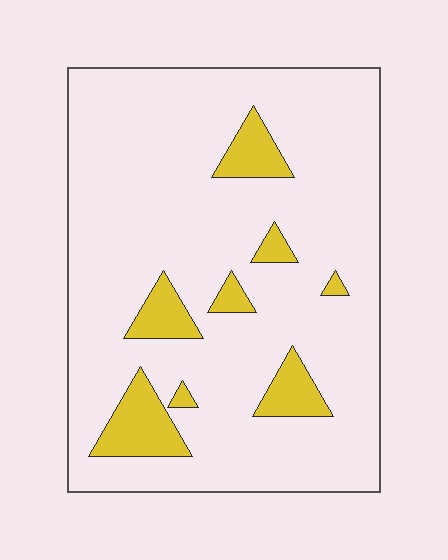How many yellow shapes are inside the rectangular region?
8.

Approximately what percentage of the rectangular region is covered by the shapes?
Approximately 15%.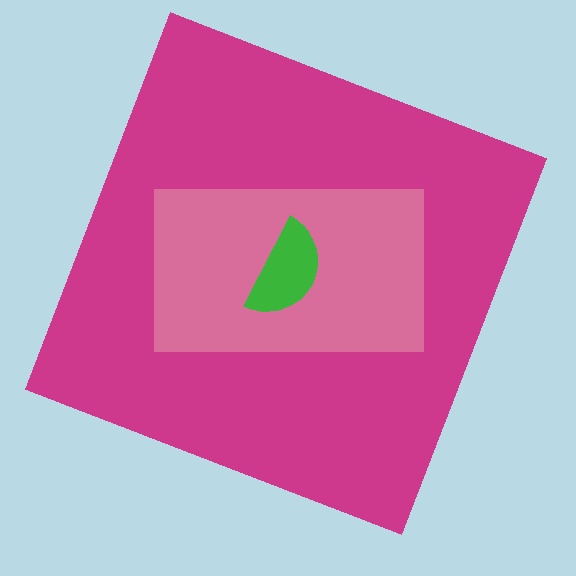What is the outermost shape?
The magenta square.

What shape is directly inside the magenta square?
The pink rectangle.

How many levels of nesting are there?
3.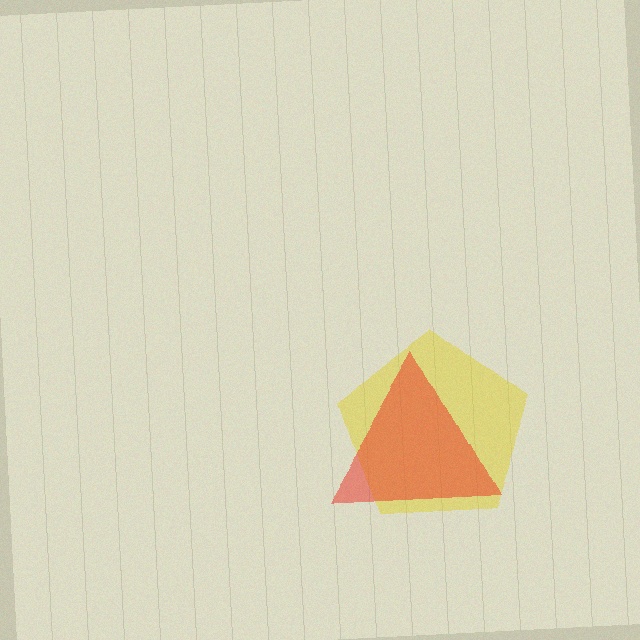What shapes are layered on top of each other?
The layered shapes are: a yellow pentagon, a red triangle.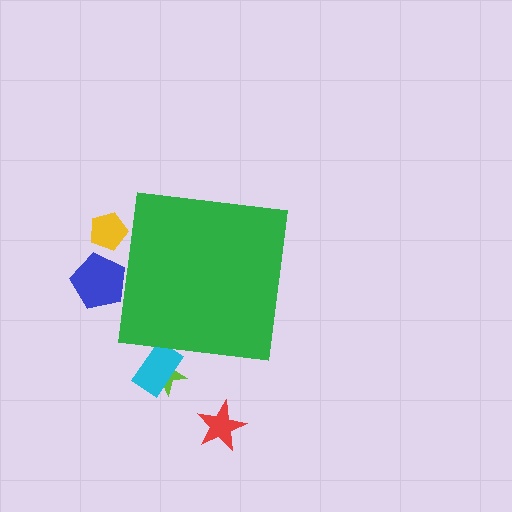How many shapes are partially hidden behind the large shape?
4 shapes are partially hidden.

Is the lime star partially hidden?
Yes, the lime star is partially hidden behind the green square.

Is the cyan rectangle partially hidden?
Yes, the cyan rectangle is partially hidden behind the green square.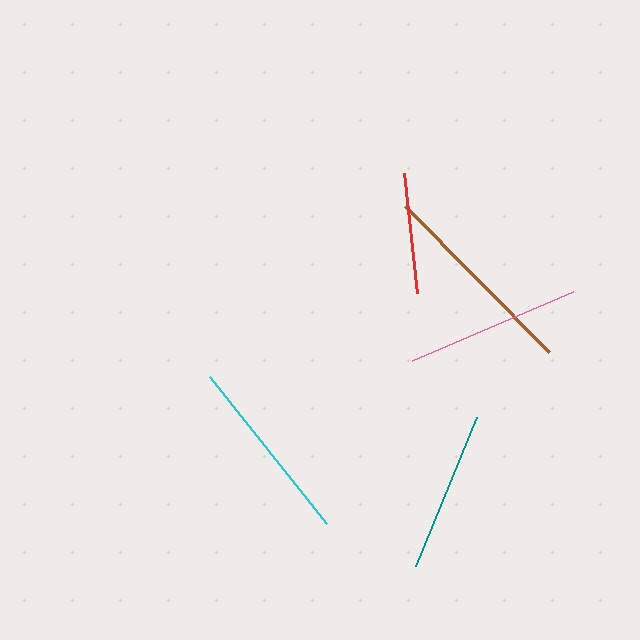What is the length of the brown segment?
The brown segment is approximately 204 pixels long.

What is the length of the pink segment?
The pink segment is approximately 175 pixels long.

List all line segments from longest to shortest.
From longest to shortest: brown, cyan, pink, teal, red.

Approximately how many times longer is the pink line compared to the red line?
The pink line is approximately 1.4 times the length of the red line.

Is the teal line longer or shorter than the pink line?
The pink line is longer than the teal line.